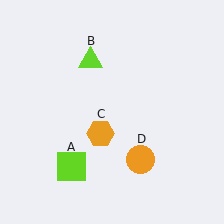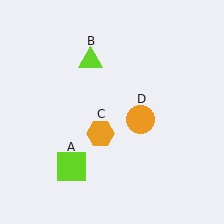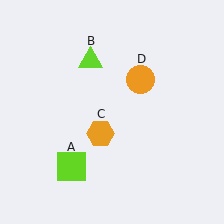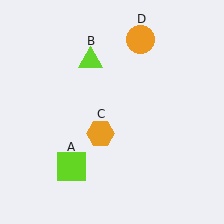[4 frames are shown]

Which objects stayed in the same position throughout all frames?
Lime square (object A) and lime triangle (object B) and orange hexagon (object C) remained stationary.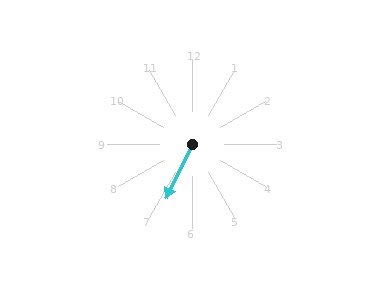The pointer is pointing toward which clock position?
Roughly 7 o'clock.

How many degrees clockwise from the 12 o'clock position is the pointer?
Approximately 206 degrees.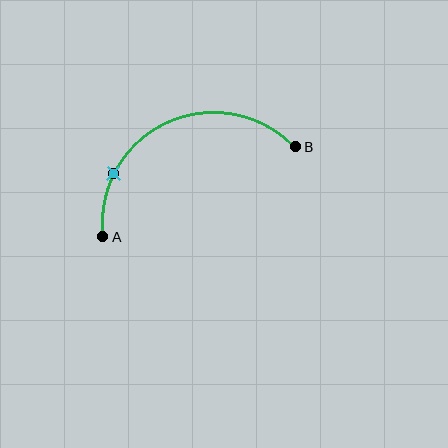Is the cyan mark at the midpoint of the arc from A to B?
No. The cyan mark lies on the arc but is closer to endpoint A. The arc midpoint would be at the point on the curve equidistant along the arc from both A and B.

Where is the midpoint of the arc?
The arc midpoint is the point on the curve farthest from the straight line joining A and B. It sits above that line.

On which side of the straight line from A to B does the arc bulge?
The arc bulges above the straight line connecting A and B.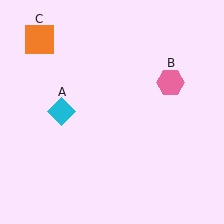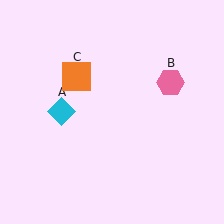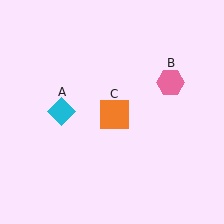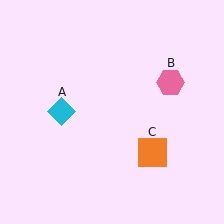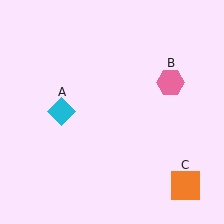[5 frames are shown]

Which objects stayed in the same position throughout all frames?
Cyan diamond (object A) and pink hexagon (object B) remained stationary.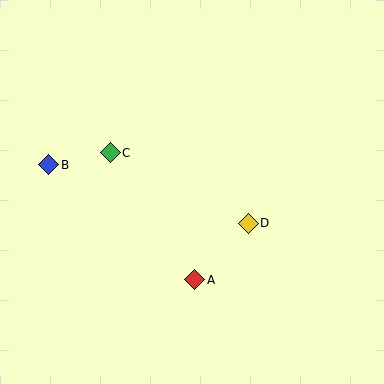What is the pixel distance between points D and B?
The distance between D and B is 208 pixels.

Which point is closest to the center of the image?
Point D at (248, 223) is closest to the center.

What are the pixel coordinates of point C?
Point C is at (110, 153).